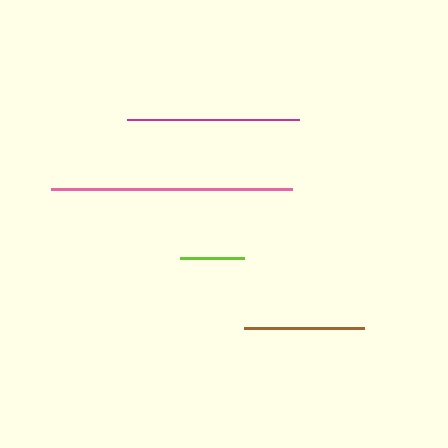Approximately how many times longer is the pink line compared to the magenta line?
The pink line is approximately 1.4 times the length of the magenta line.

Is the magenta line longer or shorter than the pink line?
The pink line is longer than the magenta line.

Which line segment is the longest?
The pink line is the longest at approximately 241 pixels.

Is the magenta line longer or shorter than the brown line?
The magenta line is longer than the brown line.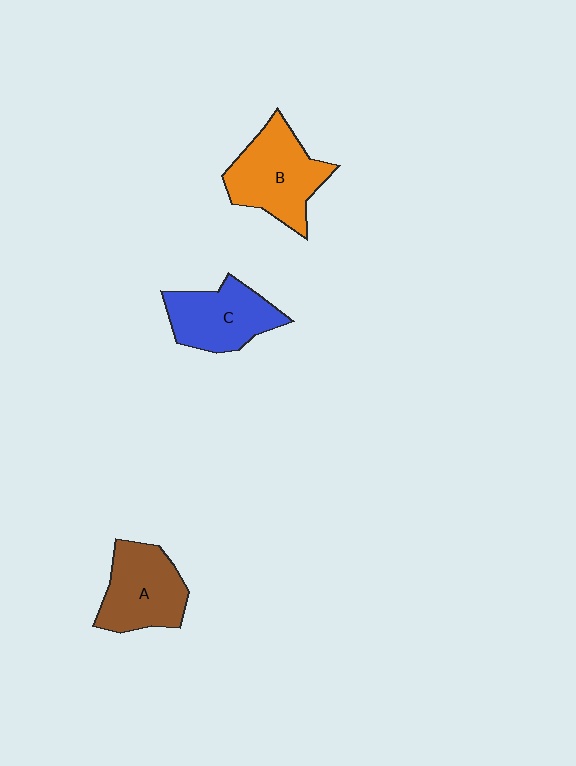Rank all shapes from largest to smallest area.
From largest to smallest: B (orange), A (brown), C (blue).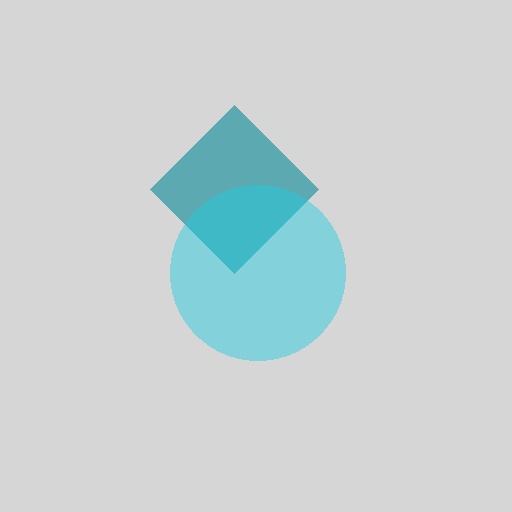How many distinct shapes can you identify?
There are 2 distinct shapes: a teal diamond, a cyan circle.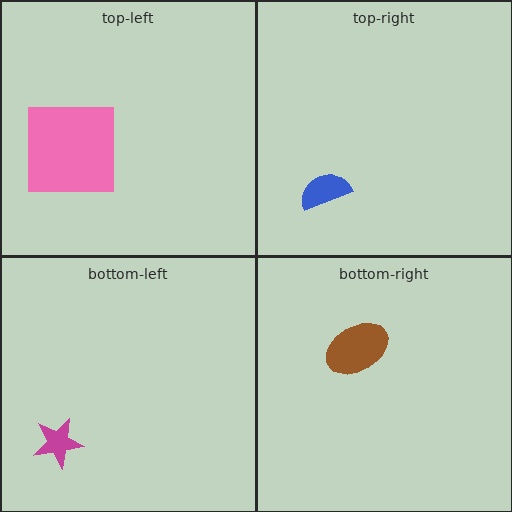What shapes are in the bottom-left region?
The magenta star.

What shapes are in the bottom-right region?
The brown ellipse.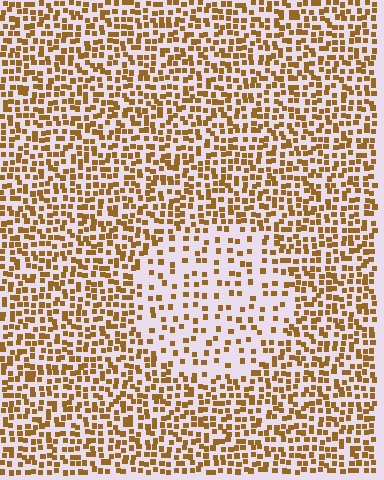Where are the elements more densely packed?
The elements are more densely packed outside the circle boundary.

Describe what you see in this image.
The image contains small brown elements arranged at two different densities. A circle-shaped region is visible where the elements are less densely packed than the surrounding area.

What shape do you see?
I see a circle.